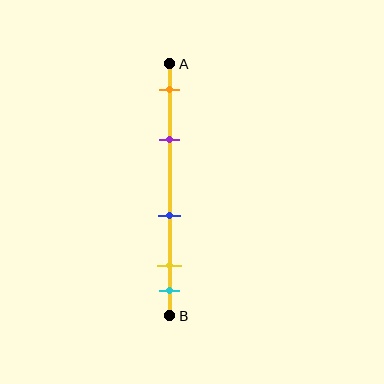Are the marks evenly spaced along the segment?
No, the marks are not evenly spaced.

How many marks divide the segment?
There are 5 marks dividing the segment.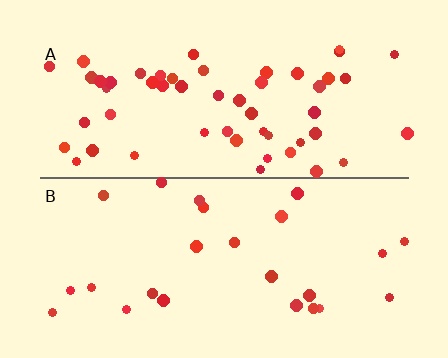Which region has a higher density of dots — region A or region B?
A (the top).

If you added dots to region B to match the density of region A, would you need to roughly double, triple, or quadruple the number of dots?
Approximately double.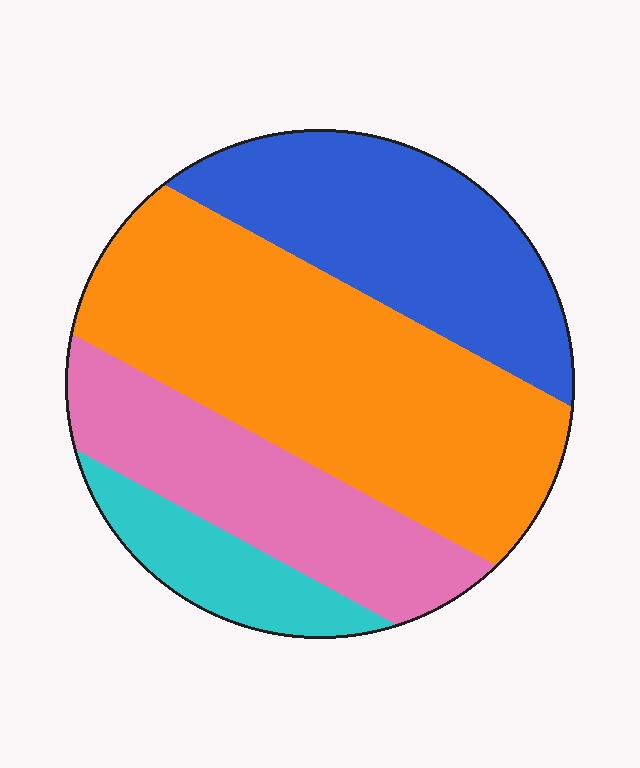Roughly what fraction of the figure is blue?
Blue covers 26% of the figure.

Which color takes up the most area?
Orange, at roughly 45%.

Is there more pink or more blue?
Blue.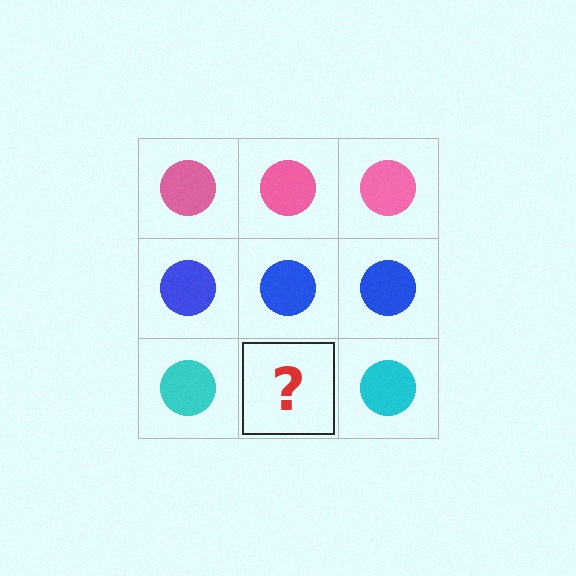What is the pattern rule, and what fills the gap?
The rule is that each row has a consistent color. The gap should be filled with a cyan circle.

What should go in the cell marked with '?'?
The missing cell should contain a cyan circle.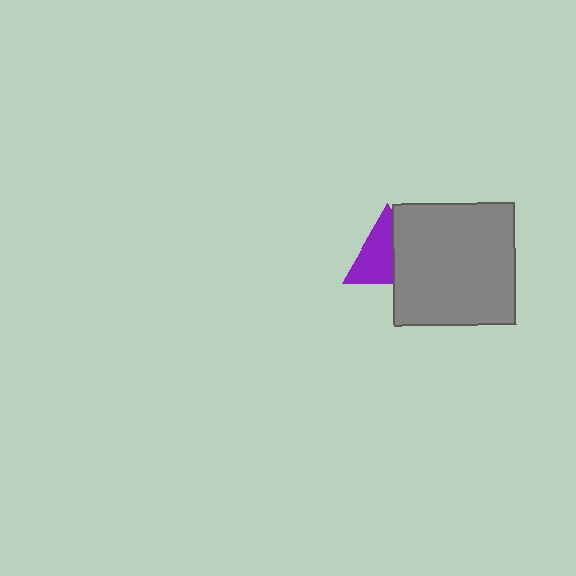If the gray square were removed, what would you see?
You would see the complete purple triangle.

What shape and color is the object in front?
The object in front is a gray square.